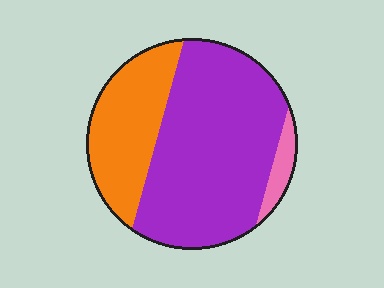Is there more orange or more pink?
Orange.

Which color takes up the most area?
Purple, at roughly 65%.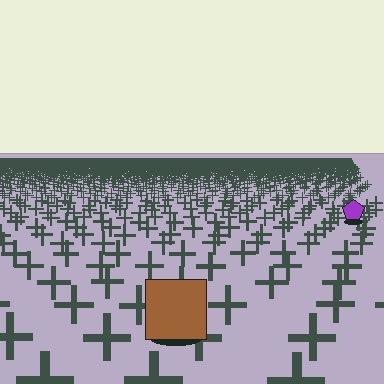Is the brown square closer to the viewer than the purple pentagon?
Yes. The brown square is closer — you can tell from the texture gradient: the ground texture is coarser near it.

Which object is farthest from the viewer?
The purple pentagon is farthest from the viewer. It appears smaller and the ground texture around it is denser.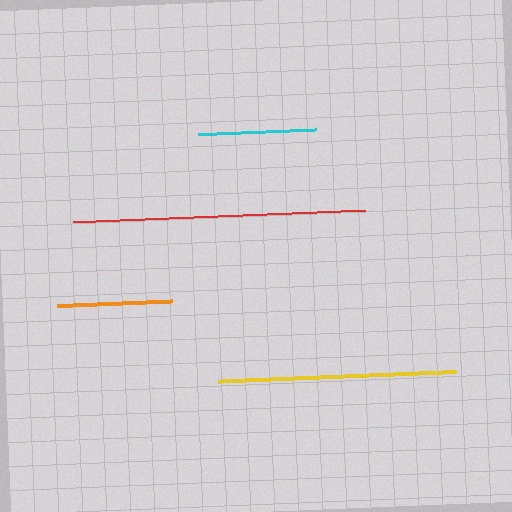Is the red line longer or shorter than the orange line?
The red line is longer than the orange line.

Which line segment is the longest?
The red line is the longest at approximately 292 pixels.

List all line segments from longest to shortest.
From longest to shortest: red, yellow, cyan, orange.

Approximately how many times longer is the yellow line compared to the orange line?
The yellow line is approximately 2.1 times the length of the orange line.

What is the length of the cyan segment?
The cyan segment is approximately 118 pixels long.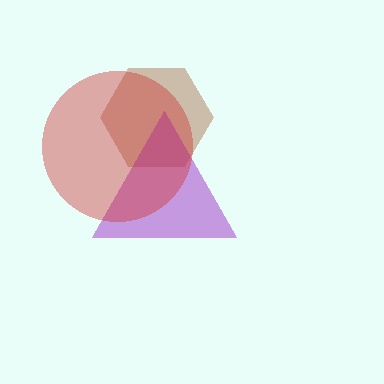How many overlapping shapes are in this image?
There are 3 overlapping shapes in the image.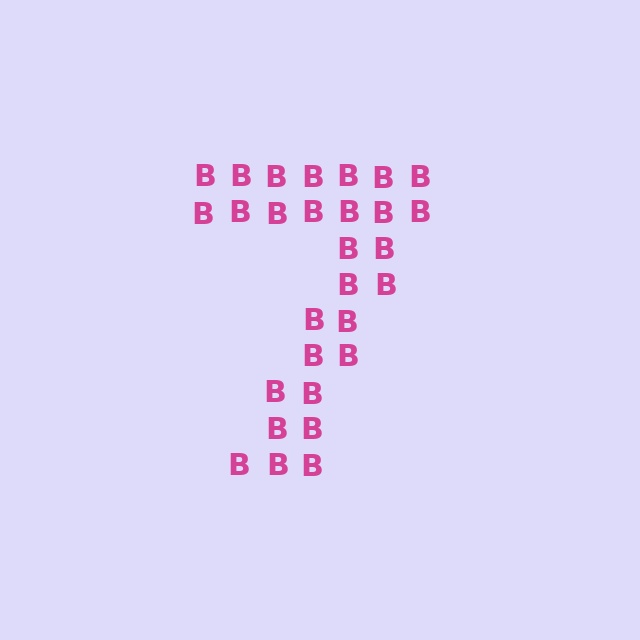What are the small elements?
The small elements are letter B's.